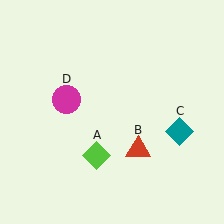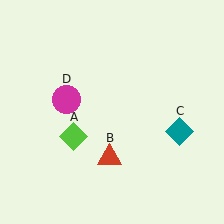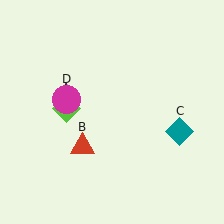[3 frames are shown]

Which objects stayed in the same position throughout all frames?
Teal diamond (object C) and magenta circle (object D) remained stationary.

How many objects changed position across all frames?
2 objects changed position: lime diamond (object A), red triangle (object B).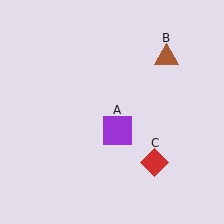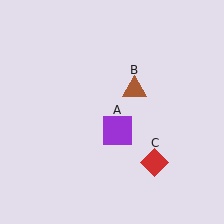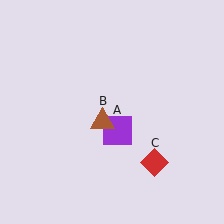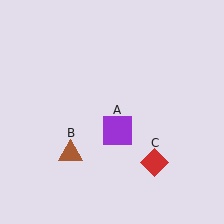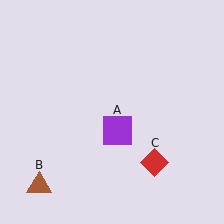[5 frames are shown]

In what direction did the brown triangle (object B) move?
The brown triangle (object B) moved down and to the left.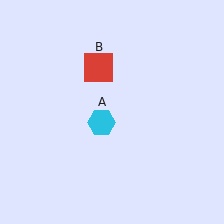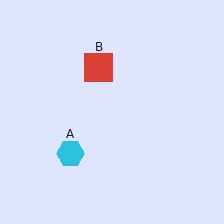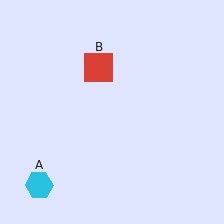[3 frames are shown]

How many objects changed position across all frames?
1 object changed position: cyan hexagon (object A).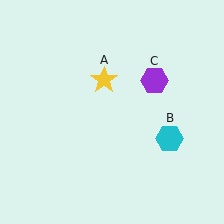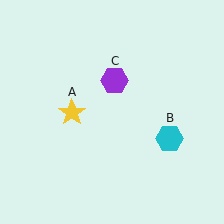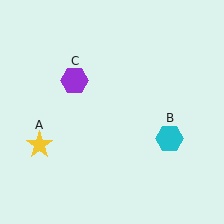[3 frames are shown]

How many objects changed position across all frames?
2 objects changed position: yellow star (object A), purple hexagon (object C).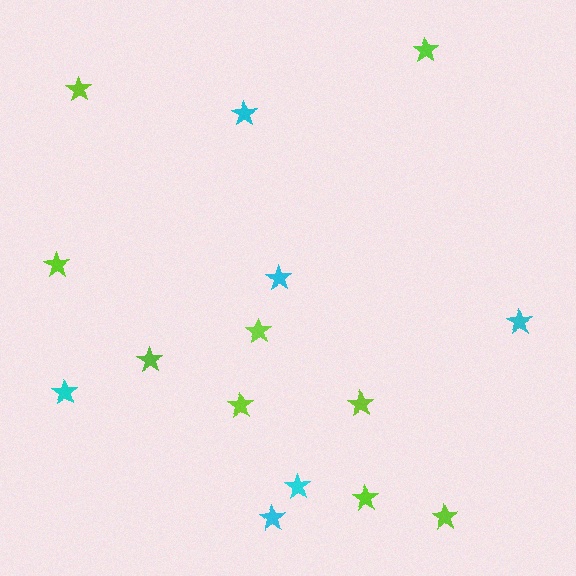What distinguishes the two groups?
There are 2 groups: one group of lime stars (9) and one group of cyan stars (6).